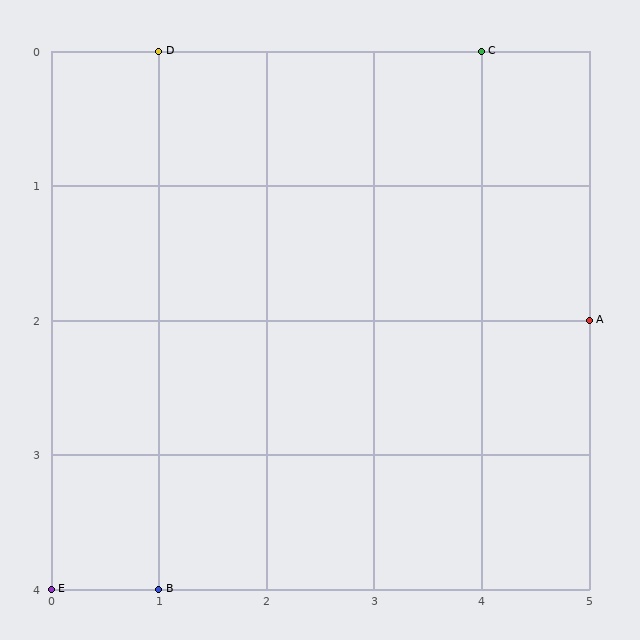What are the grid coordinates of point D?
Point D is at grid coordinates (1, 0).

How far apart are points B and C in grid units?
Points B and C are 3 columns and 4 rows apart (about 5.0 grid units diagonally).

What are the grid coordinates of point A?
Point A is at grid coordinates (5, 2).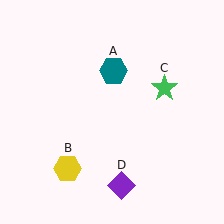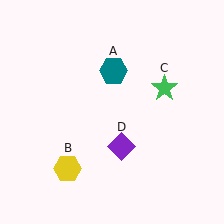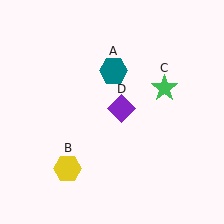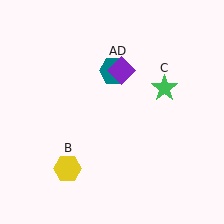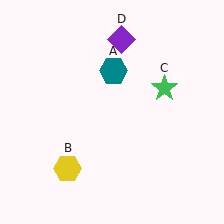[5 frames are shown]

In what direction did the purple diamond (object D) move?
The purple diamond (object D) moved up.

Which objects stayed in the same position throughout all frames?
Teal hexagon (object A) and yellow hexagon (object B) and green star (object C) remained stationary.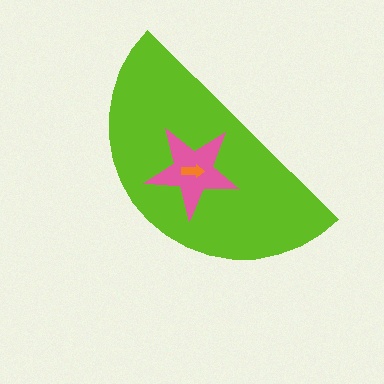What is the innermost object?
The orange arrow.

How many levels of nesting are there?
3.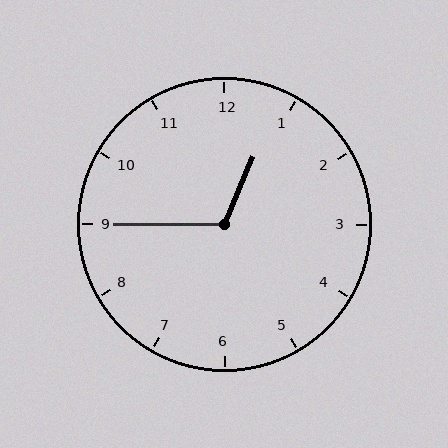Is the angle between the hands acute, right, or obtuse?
It is obtuse.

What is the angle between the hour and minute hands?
Approximately 112 degrees.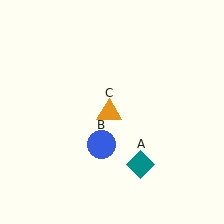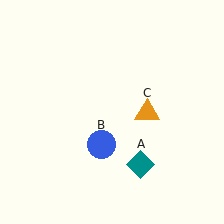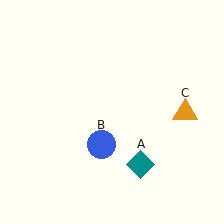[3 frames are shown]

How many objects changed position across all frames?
1 object changed position: orange triangle (object C).